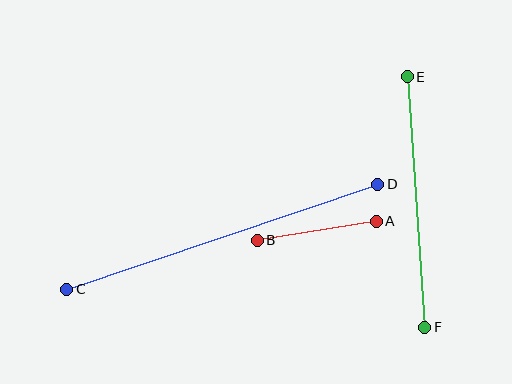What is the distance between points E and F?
The distance is approximately 251 pixels.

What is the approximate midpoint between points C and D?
The midpoint is at approximately (222, 237) pixels.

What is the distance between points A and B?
The distance is approximately 121 pixels.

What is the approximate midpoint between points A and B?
The midpoint is at approximately (317, 231) pixels.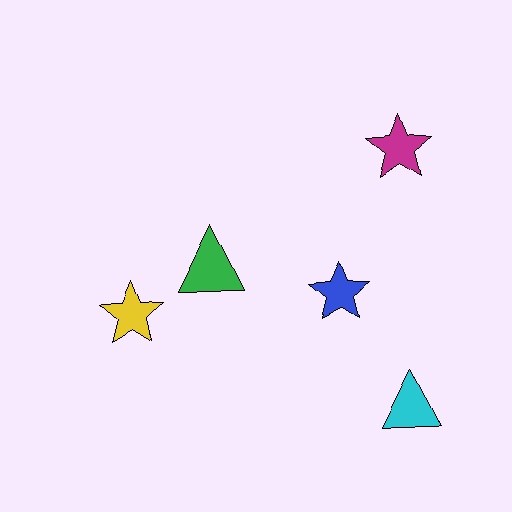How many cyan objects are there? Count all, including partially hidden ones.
There is 1 cyan object.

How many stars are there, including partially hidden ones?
There are 3 stars.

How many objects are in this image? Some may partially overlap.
There are 5 objects.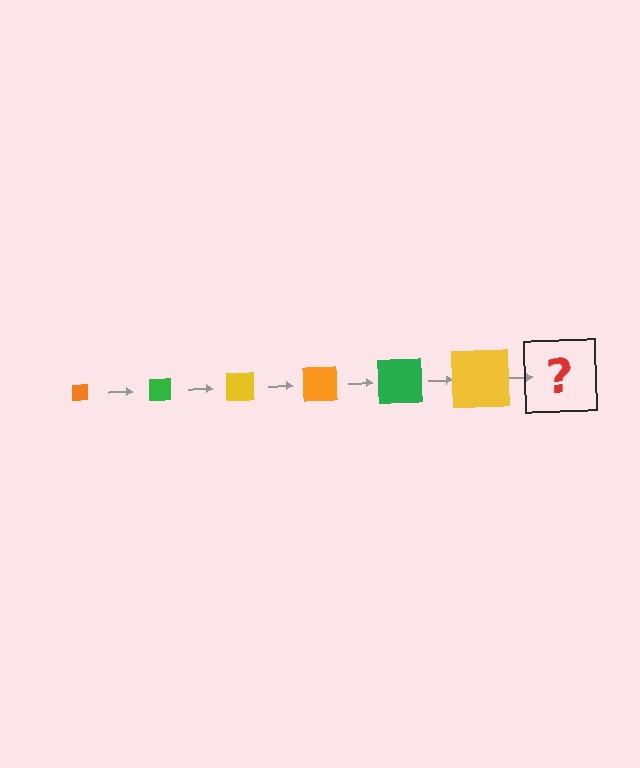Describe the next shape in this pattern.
It should be an orange square, larger than the previous one.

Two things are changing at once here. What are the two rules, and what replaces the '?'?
The two rules are that the square grows larger each step and the color cycles through orange, green, and yellow. The '?' should be an orange square, larger than the previous one.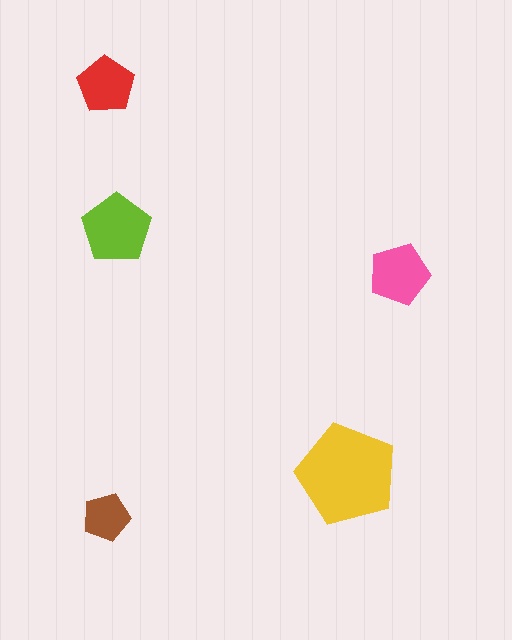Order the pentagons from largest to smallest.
the yellow one, the lime one, the pink one, the red one, the brown one.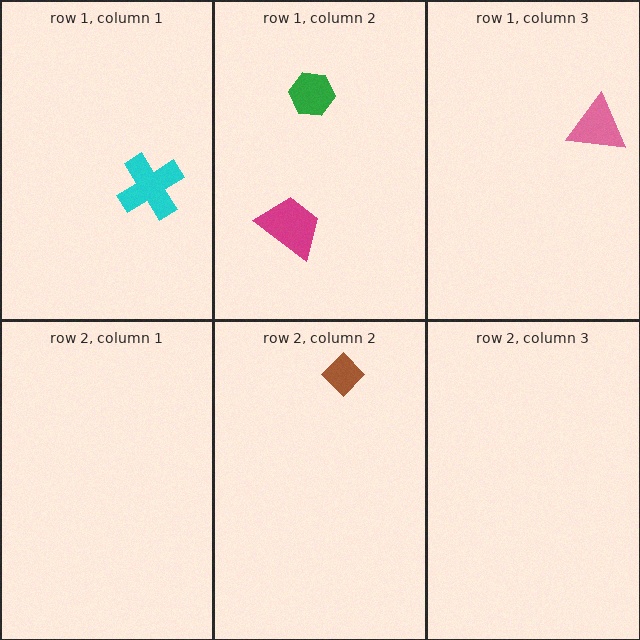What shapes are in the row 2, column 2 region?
The brown diamond.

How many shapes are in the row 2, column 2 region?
1.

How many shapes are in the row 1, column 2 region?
2.